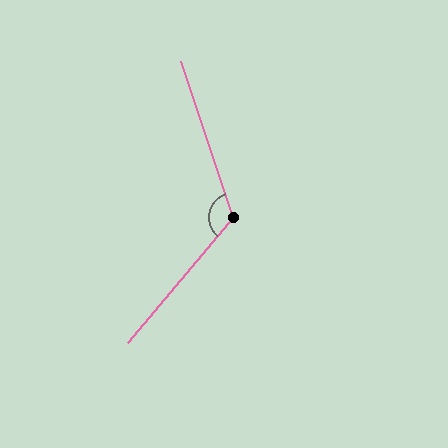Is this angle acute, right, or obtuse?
It is obtuse.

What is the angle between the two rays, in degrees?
Approximately 121 degrees.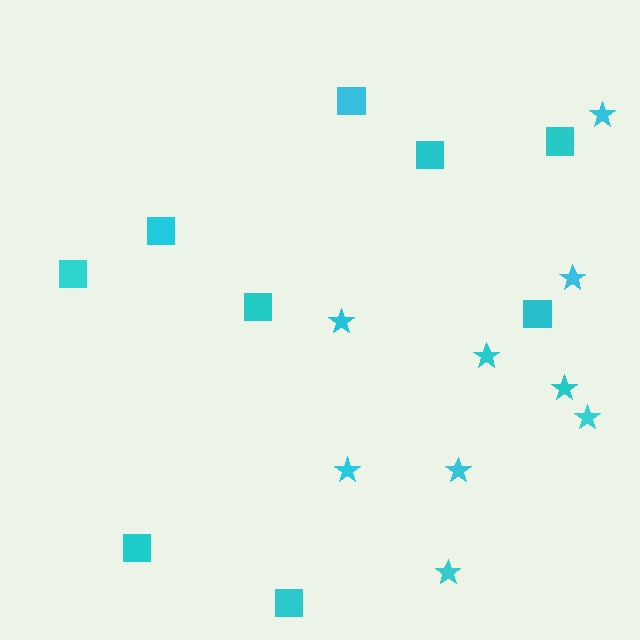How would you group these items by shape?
There are 2 groups: one group of squares (9) and one group of stars (9).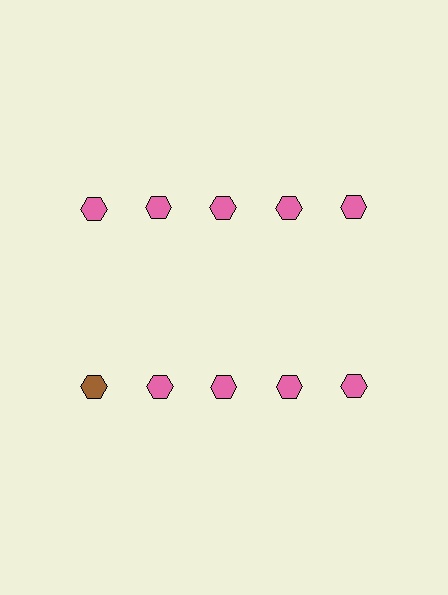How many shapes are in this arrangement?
There are 10 shapes arranged in a grid pattern.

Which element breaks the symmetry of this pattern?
The brown hexagon in the second row, leftmost column breaks the symmetry. All other shapes are pink hexagons.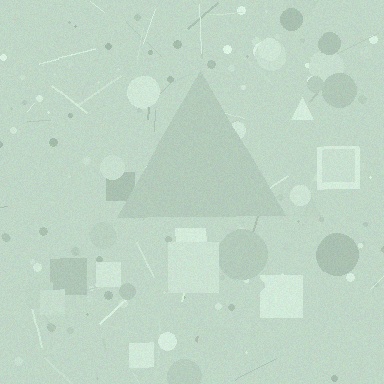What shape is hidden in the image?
A triangle is hidden in the image.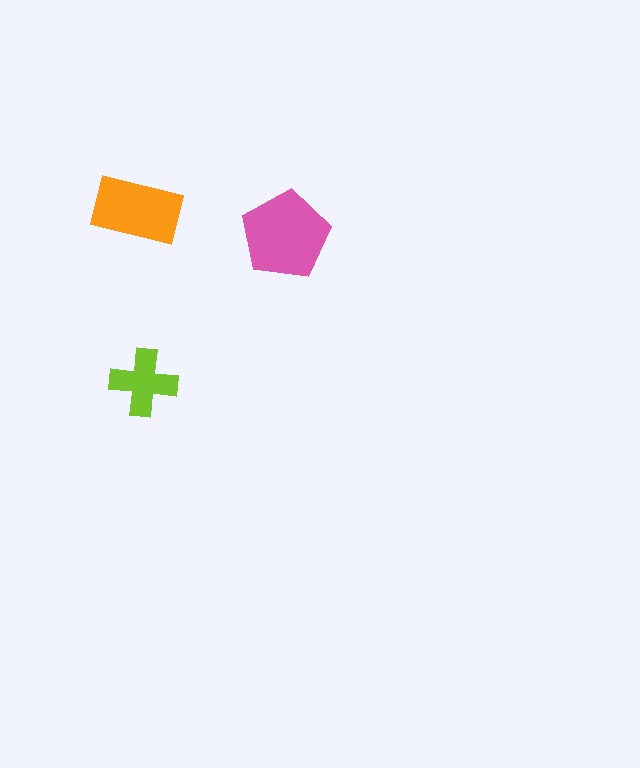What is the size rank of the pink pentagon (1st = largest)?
1st.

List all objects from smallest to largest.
The lime cross, the orange rectangle, the pink pentagon.